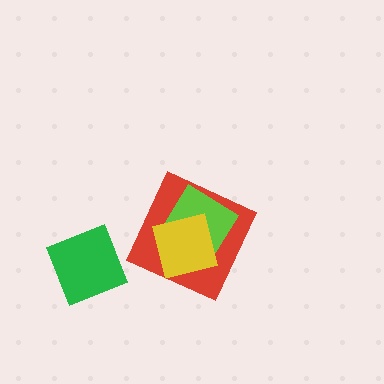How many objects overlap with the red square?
2 objects overlap with the red square.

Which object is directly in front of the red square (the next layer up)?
The lime diamond is directly in front of the red square.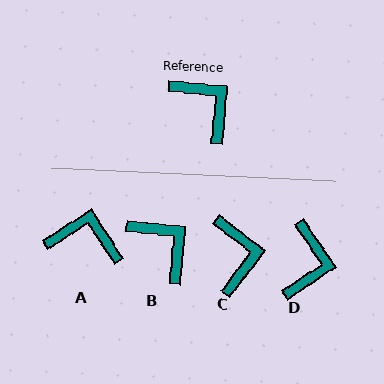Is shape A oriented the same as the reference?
No, it is off by about 39 degrees.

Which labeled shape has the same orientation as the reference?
B.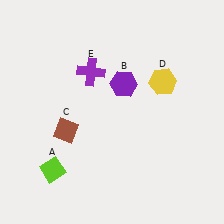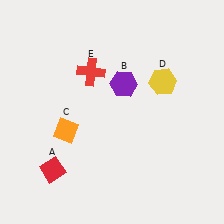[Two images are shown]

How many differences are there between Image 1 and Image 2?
There are 3 differences between the two images.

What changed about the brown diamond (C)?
In Image 1, C is brown. In Image 2, it changed to orange.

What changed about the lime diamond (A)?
In Image 1, A is lime. In Image 2, it changed to red.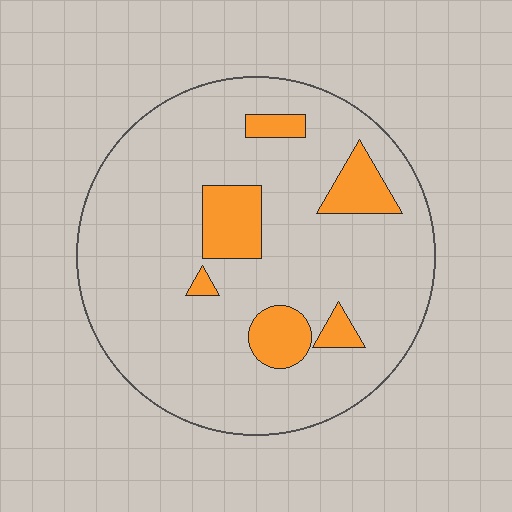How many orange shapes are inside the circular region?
6.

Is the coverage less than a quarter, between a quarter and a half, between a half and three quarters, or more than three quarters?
Less than a quarter.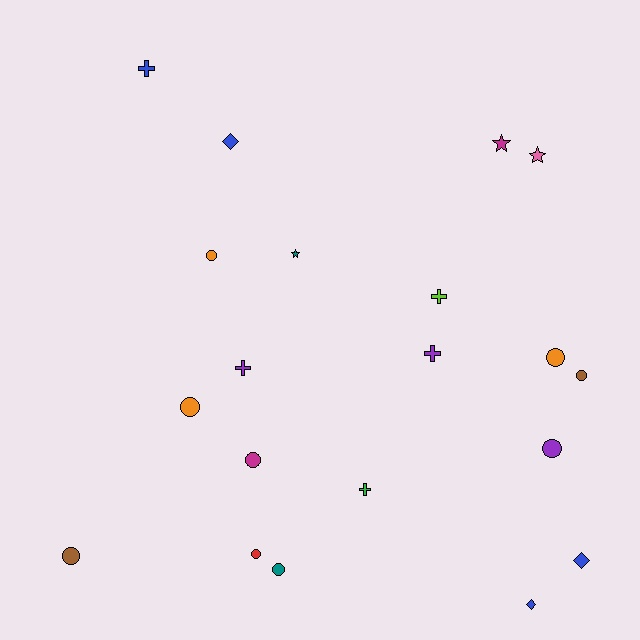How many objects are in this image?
There are 20 objects.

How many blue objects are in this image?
There are 4 blue objects.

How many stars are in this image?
There are 3 stars.